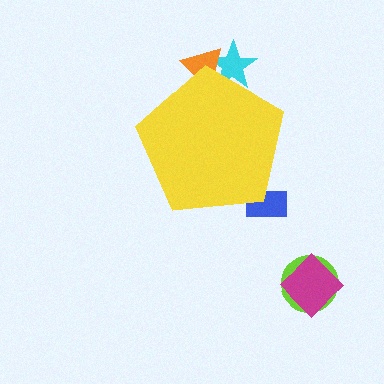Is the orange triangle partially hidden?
Yes, the orange triangle is partially hidden behind the yellow pentagon.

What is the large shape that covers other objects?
A yellow pentagon.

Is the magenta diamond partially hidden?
No, the magenta diamond is fully visible.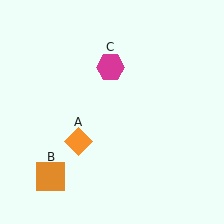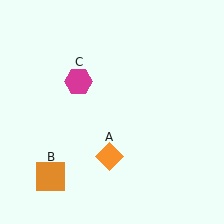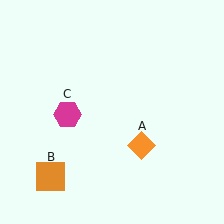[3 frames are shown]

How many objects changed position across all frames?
2 objects changed position: orange diamond (object A), magenta hexagon (object C).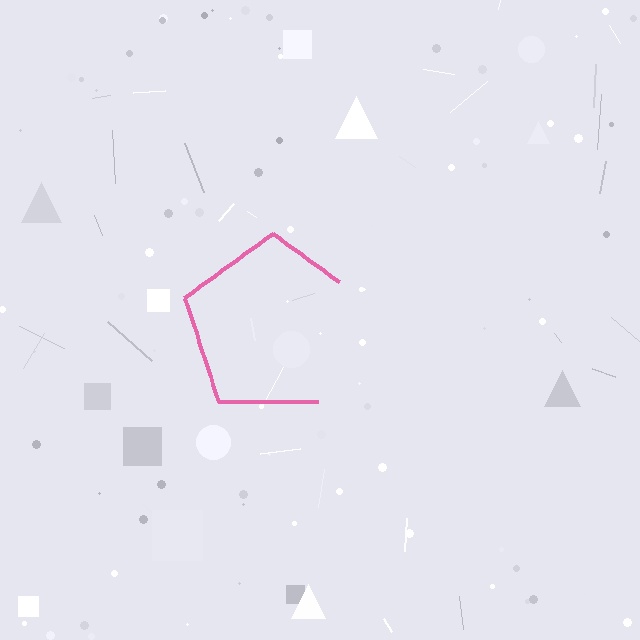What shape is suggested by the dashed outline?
The dashed outline suggests a pentagon.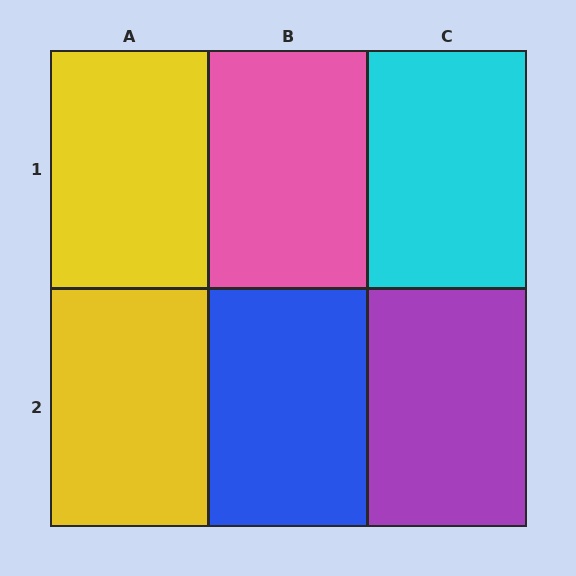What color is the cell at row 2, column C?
Purple.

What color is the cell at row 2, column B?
Blue.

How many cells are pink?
1 cell is pink.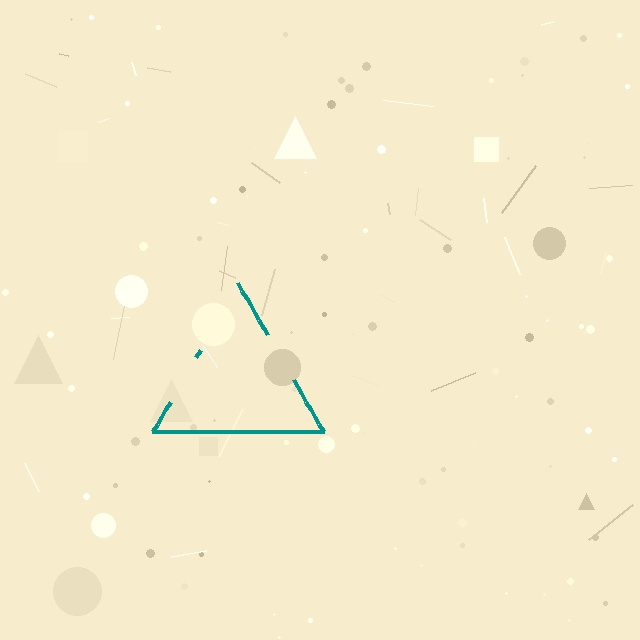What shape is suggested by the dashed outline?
The dashed outline suggests a triangle.